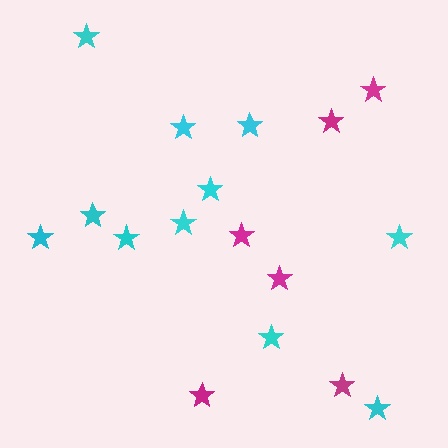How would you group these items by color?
There are 2 groups: one group of magenta stars (6) and one group of cyan stars (11).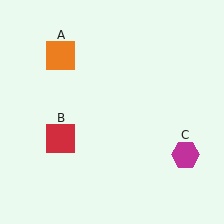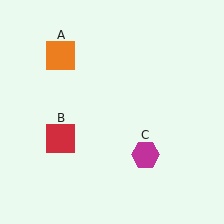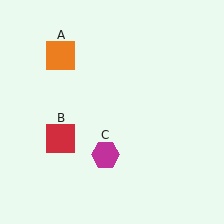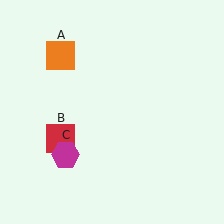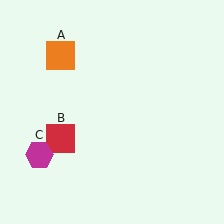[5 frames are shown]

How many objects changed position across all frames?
1 object changed position: magenta hexagon (object C).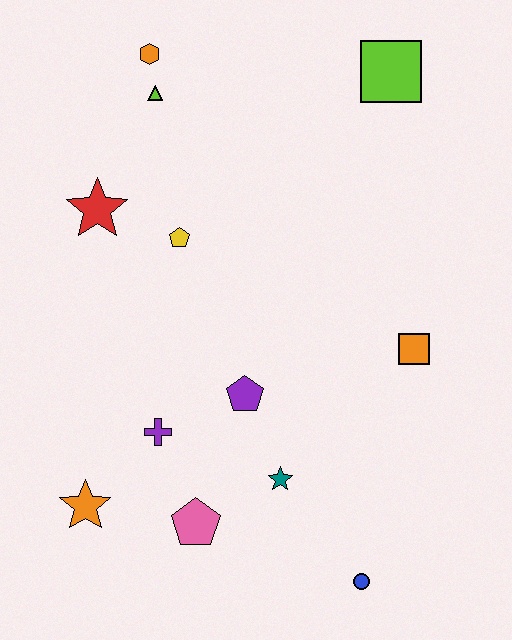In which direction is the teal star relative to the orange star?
The teal star is to the right of the orange star.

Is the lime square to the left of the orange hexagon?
No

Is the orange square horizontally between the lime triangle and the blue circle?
No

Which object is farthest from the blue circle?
The orange hexagon is farthest from the blue circle.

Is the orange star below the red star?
Yes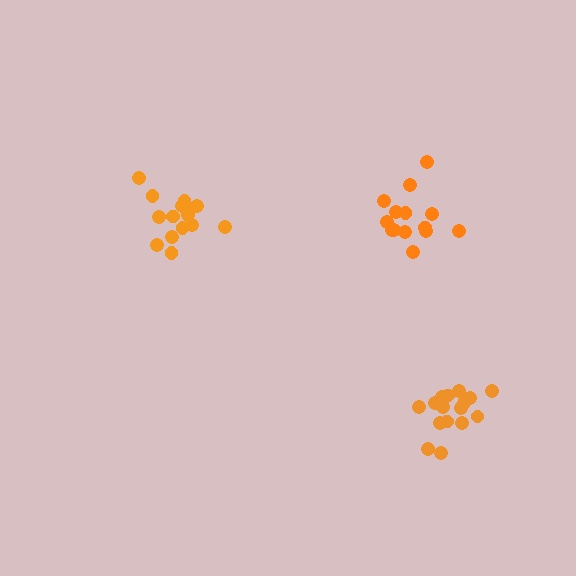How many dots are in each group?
Group 1: 15 dots, Group 2: 14 dots, Group 3: 17 dots (46 total).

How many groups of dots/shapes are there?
There are 3 groups.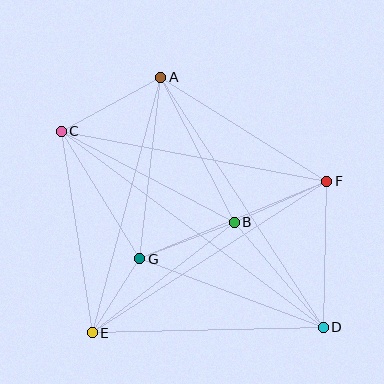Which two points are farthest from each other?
Points C and D are farthest from each other.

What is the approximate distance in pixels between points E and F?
The distance between E and F is approximately 279 pixels.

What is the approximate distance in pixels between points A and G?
The distance between A and G is approximately 182 pixels.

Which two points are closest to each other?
Points E and G are closest to each other.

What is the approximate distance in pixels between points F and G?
The distance between F and G is approximately 202 pixels.